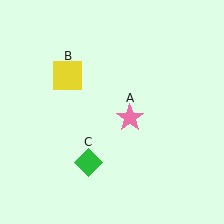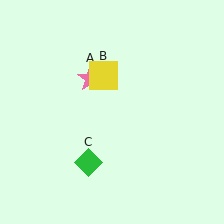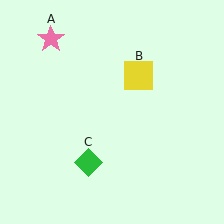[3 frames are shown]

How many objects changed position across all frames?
2 objects changed position: pink star (object A), yellow square (object B).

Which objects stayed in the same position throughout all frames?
Green diamond (object C) remained stationary.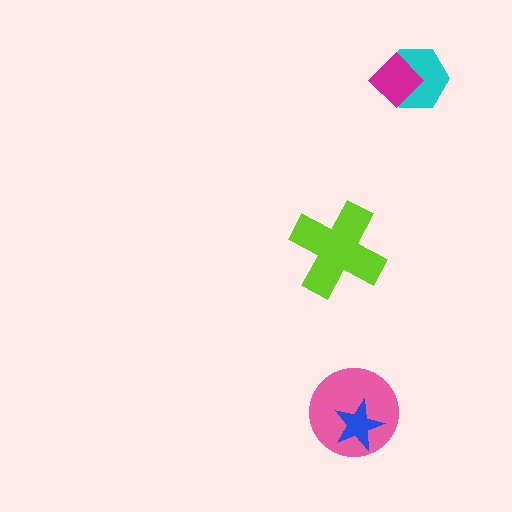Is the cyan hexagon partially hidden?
Yes, it is partially covered by another shape.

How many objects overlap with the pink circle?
1 object overlaps with the pink circle.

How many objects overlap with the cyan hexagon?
1 object overlaps with the cyan hexagon.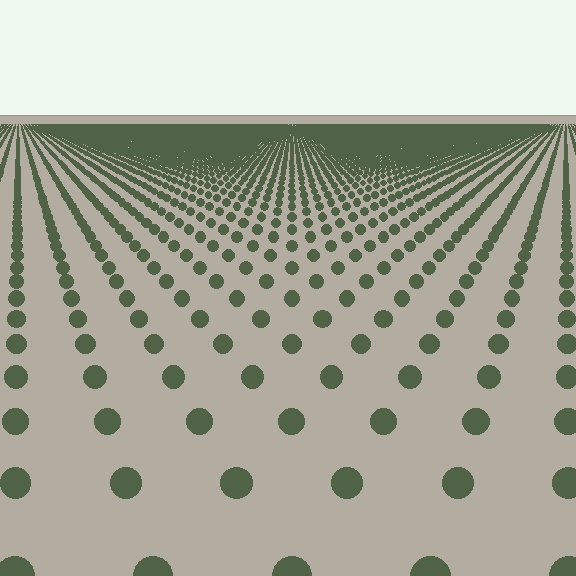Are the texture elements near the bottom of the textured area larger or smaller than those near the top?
Larger. Near the bottom, elements are closer to the viewer and appear at a bigger on-screen size.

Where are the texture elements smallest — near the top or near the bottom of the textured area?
Near the top.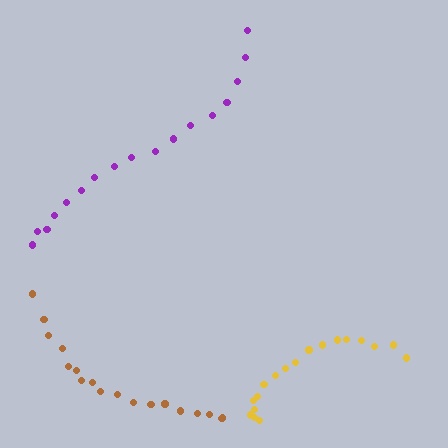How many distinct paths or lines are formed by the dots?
There are 3 distinct paths.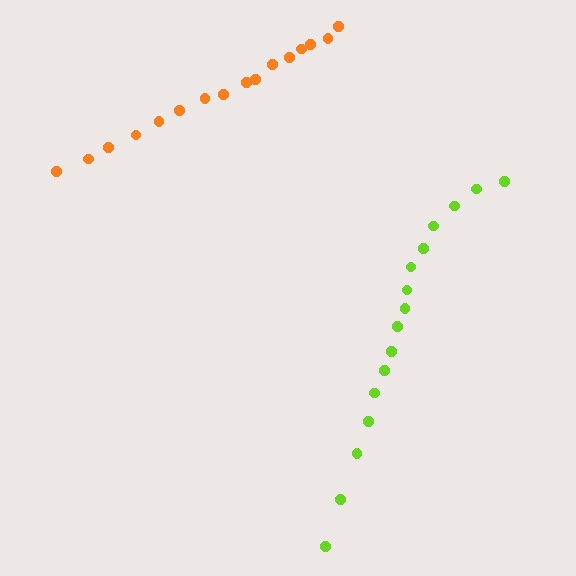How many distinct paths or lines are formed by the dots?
There are 2 distinct paths.